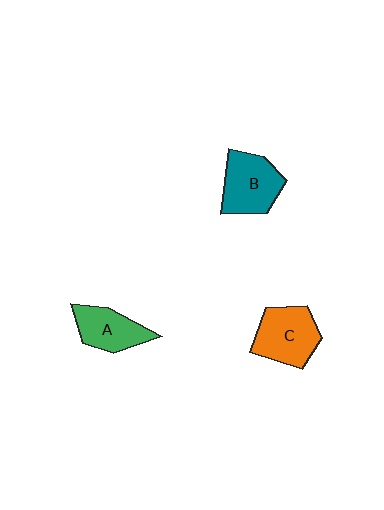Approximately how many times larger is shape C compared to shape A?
Approximately 1.3 times.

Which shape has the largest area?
Shape C (orange).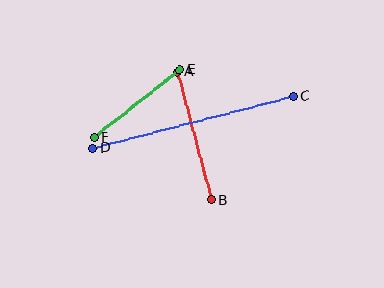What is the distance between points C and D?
The distance is approximately 207 pixels.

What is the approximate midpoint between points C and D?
The midpoint is at approximately (193, 122) pixels.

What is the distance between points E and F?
The distance is approximately 110 pixels.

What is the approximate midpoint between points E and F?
The midpoint is at approximately (137, 104) pixels.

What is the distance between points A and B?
The distance is approximately 132 pixels.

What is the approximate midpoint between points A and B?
The midpoint is at approximately (194, 136) pixels.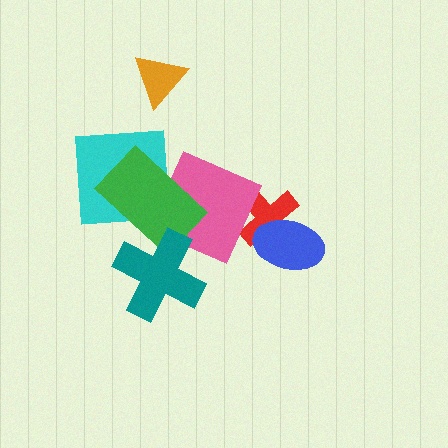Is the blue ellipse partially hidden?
No, no other shape covers it.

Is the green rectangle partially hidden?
Yes, it is partially covered by another shape.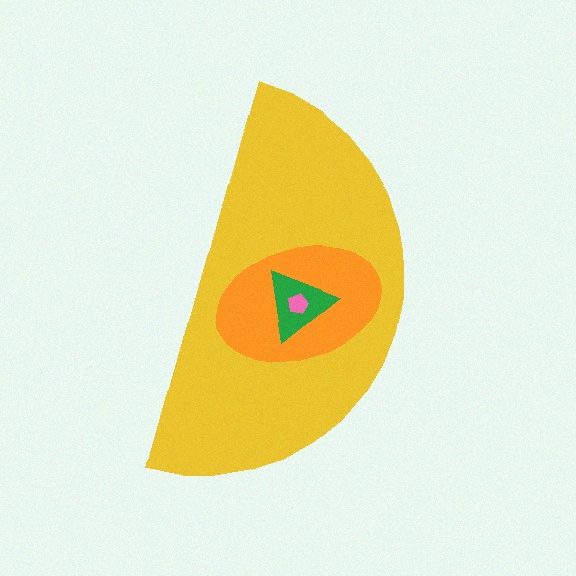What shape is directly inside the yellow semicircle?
The orange ellipse.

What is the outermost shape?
The yellow semicircle.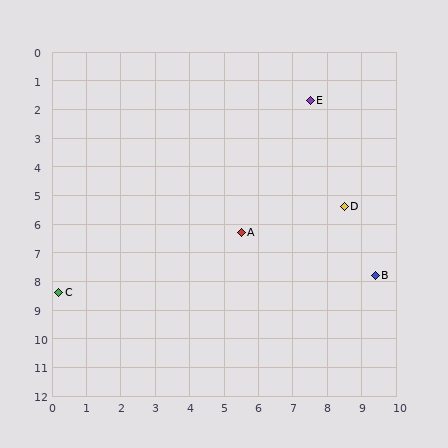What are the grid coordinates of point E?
Point E is at approximately (7.5, 1.7).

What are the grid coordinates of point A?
Point A is at approximately (5.5, 6.3).